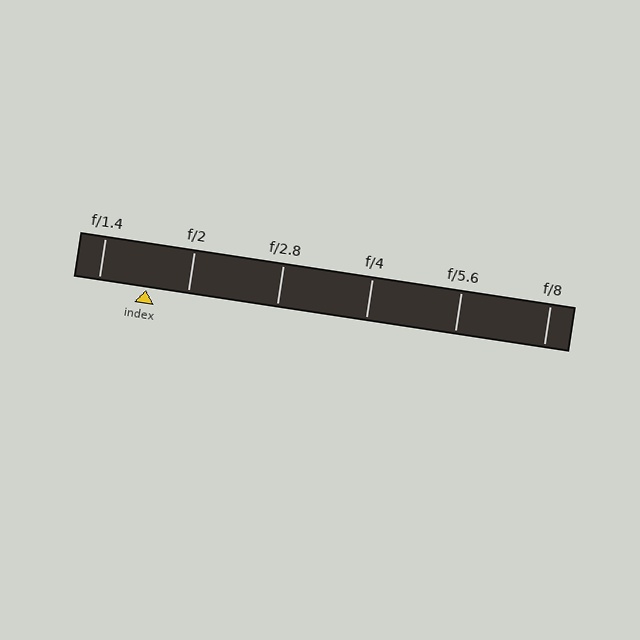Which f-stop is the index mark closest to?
The index mark is closest to f/2.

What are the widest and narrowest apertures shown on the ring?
The widest aperture shown is f/1.4 and the narrowest is f/8.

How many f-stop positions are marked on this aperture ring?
There are 6 f-stop positions marked.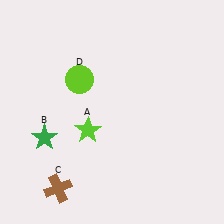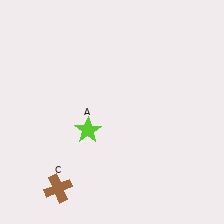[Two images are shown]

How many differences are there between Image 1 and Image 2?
There are 2 differences between the two images.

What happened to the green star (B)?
The green star (B) was removed in Image 2. It was in the bottom-left area of Image 1.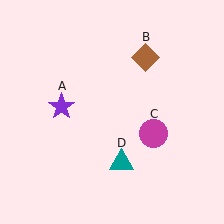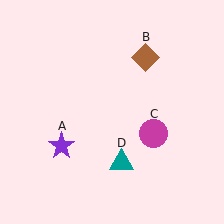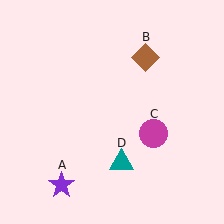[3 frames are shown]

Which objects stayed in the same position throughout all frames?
Brown diamond (object B) and magenta circle (object C) and teal triangle (object D) remained stationary.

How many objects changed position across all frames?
1 object changed position: purple star (object A).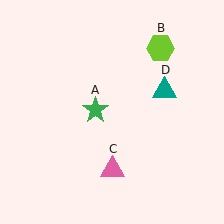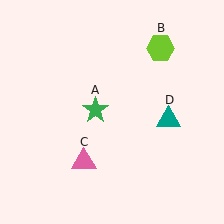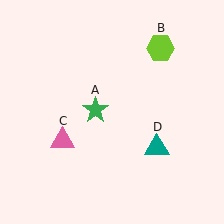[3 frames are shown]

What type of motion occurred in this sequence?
The pink triangle (object C), teal triangle (object D) rotated clockwise around the center of the scene.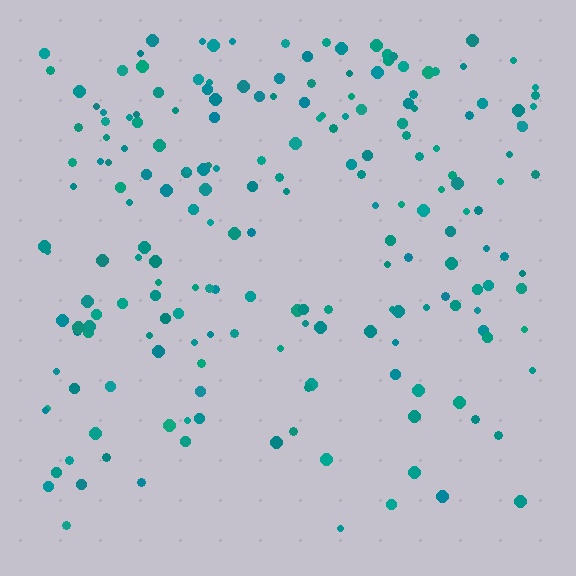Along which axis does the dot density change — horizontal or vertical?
Vertical.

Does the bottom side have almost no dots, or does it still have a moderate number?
Still a moderate number, just noticeably fewer than the top.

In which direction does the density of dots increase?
From bottom to top, with the top side densest.